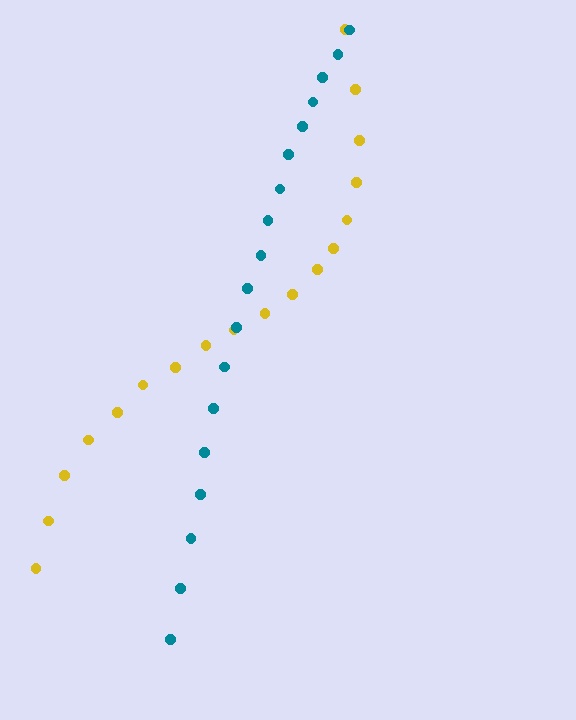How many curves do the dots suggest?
There are 2 distinct paths.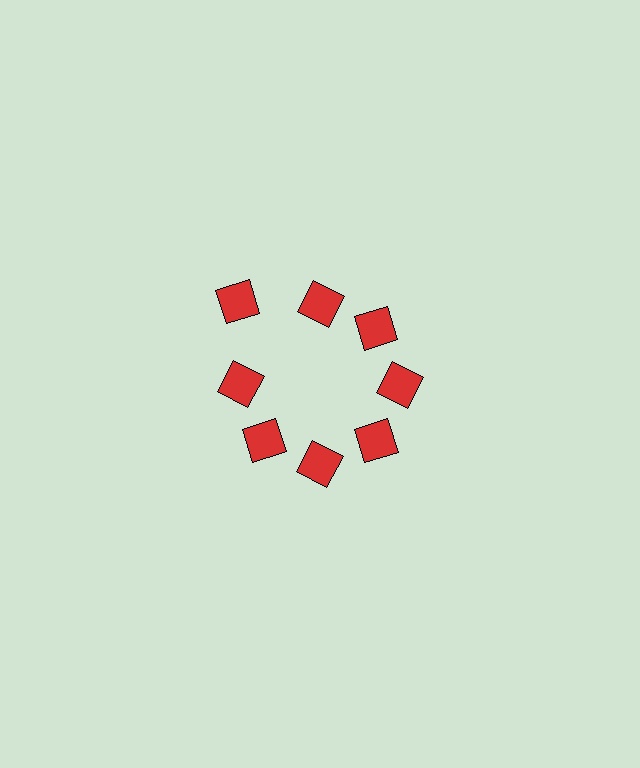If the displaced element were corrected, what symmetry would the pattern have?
It would have 8-fold rotational symmetry — the pattern would map onto itself every 45 degrees.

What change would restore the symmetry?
The symmetry would be restored by moving it inward, back onto the ring so that all 8 diamonds sit at equal angles and equal distance from the center.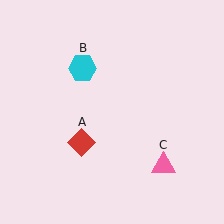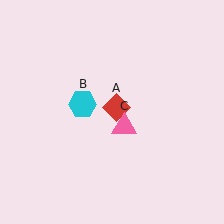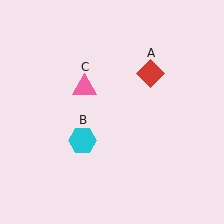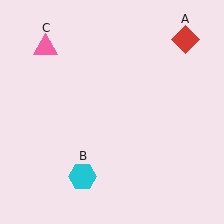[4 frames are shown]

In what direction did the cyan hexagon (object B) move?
The cyan hexagon (object B) moved down.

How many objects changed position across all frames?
3 objects changed position: red diamond (object A), cyan hexagon (object B), pink triangle (object C).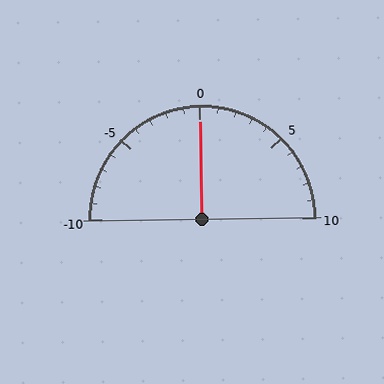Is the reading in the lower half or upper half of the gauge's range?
The reading is in the upper half of the range (-10 to 10).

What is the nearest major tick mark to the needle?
The nearest major tick mark is 0.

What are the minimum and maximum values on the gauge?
The gauge ranges from -10 to 10.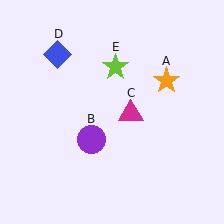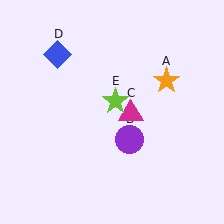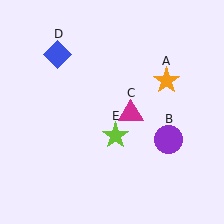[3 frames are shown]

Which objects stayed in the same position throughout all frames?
Orange star (object A) and magenta triangle (object C) and blue diamond (object D) remained stationary.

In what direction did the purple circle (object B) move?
The purple circle (object B) moved right.